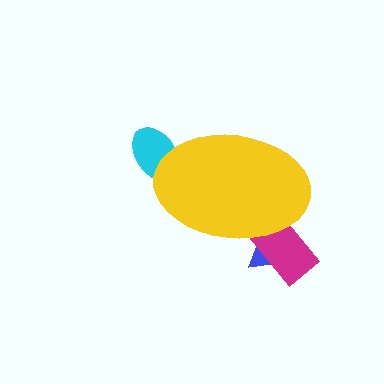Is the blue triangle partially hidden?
Yes, the blue triangle is partially hidden behind the yellow ellipse.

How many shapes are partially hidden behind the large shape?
3 shapes are partially hidden.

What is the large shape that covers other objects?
A yellow ellipse.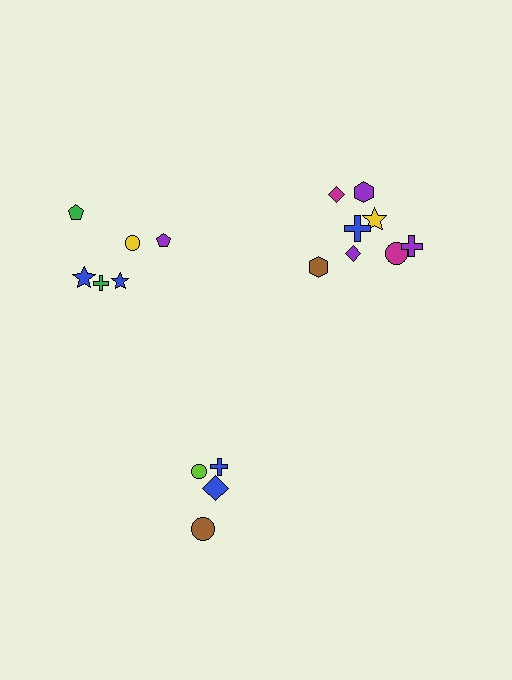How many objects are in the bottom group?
There are 4 objects.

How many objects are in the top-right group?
There are 8 objects.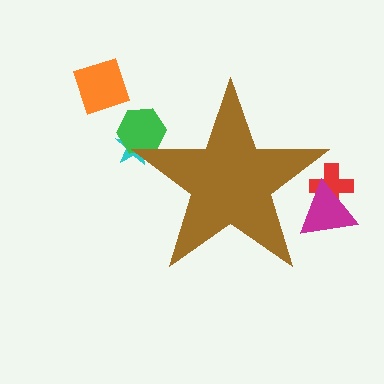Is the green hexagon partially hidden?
Yes, the green hexagon is partially hidden behind the brown star.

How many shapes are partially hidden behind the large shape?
4 shapes are partially hidden.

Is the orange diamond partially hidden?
No, the orange diamond is fully visible.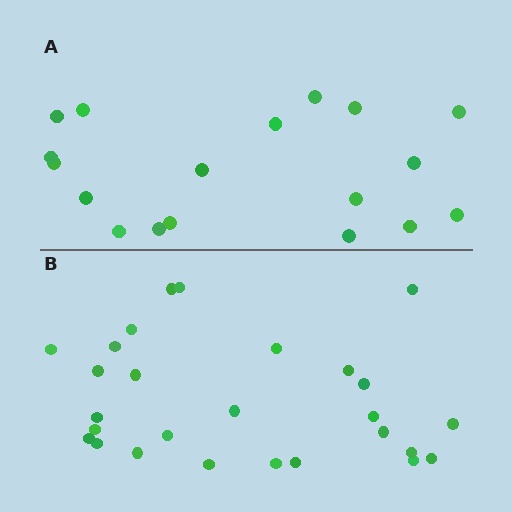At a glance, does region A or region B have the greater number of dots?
Region B (the bottom region) has more dots.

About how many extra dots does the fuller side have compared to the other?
Region B has roughly 8 or so more dots than region A.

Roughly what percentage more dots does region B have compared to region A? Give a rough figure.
About 50% more.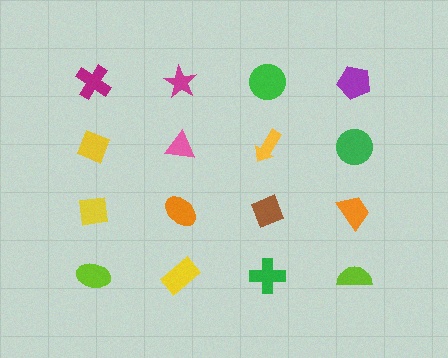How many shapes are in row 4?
4 shapes.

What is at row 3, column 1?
A yellow square.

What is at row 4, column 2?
A yellow rectangle.